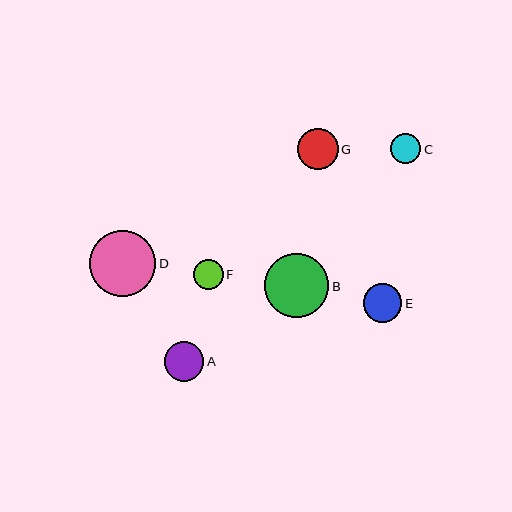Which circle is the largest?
Circle D is the largest with a size of approximately 67 pixels.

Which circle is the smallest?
Circle F is the smallest with a size of approximately 30 pixels.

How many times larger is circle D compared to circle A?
Circle D is approximately 1.7 times the size of circle A.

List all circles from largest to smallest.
From largest to smallest: D, B, G, A, E, C, F.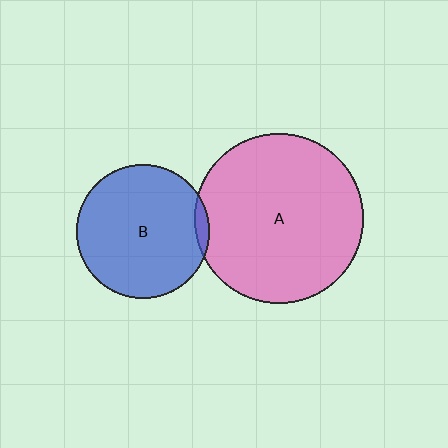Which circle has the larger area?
Circle A (pink).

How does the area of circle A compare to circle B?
Approximately 1.6 times.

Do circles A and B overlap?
Yes.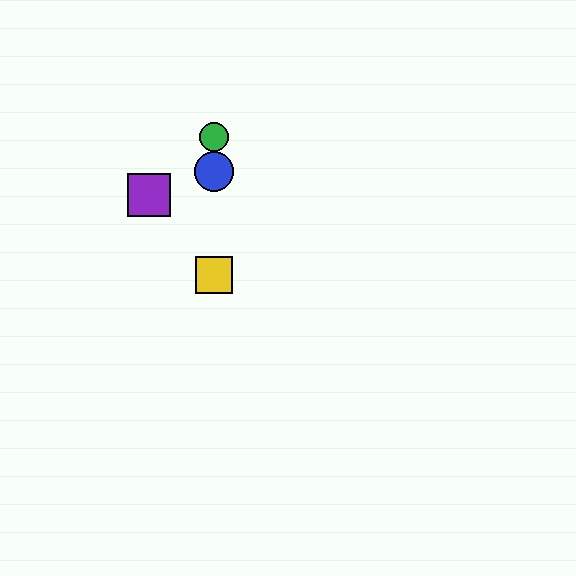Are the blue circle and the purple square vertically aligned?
No, the blue circle is at x≈214 and the purple square is at x≈149.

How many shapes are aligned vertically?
4 shapes (the red circle, the blue circle, the green circle, the yellow square) are aligned vertically.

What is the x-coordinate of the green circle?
The green circle is at x≈214.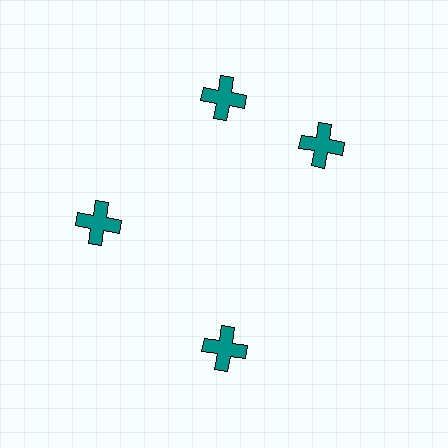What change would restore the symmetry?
The symmetry would be restored by rotating it back into even spacing with its neighbors so that all 4 crosses sit at equal angles and equal distance from the center.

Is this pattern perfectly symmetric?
No. The 4 teal crosses are arranged in a ring, but one element near the 3 o'clock position is rotated out of alignment along the ring, breaking the 4-fold rotational symmetry.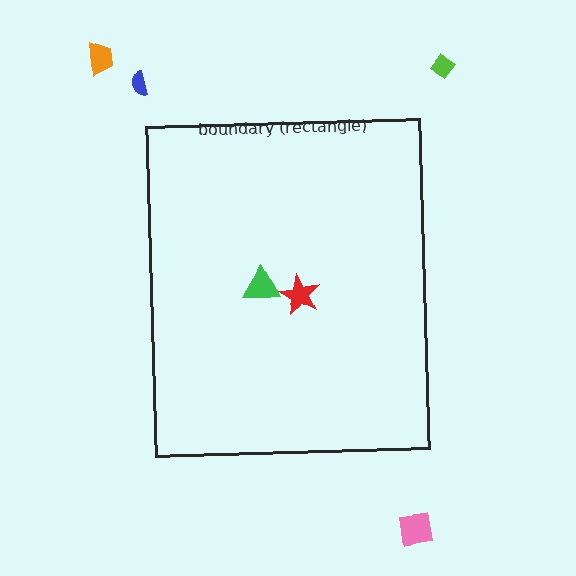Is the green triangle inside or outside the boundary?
Inside.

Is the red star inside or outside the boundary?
Inside.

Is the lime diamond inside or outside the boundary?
Outside.